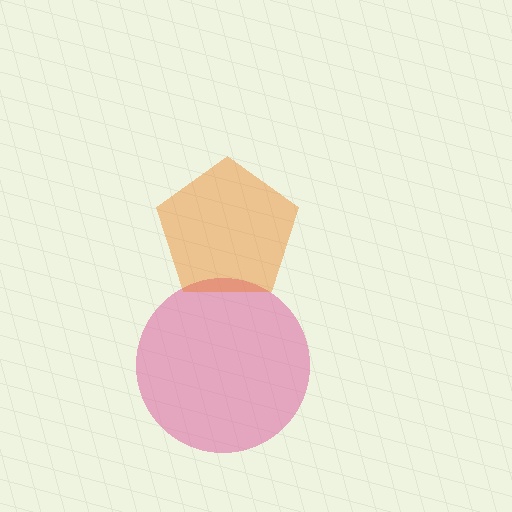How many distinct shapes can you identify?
There are 2 distinct shapes: a pink circle, an orange pentagon.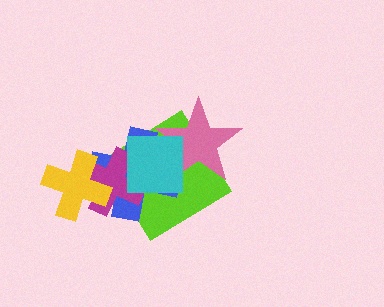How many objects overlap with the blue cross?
5 objects overlap with the blue cross.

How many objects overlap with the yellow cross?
2 objects overlap with the yellow cross.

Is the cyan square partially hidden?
No, no other shape covers it.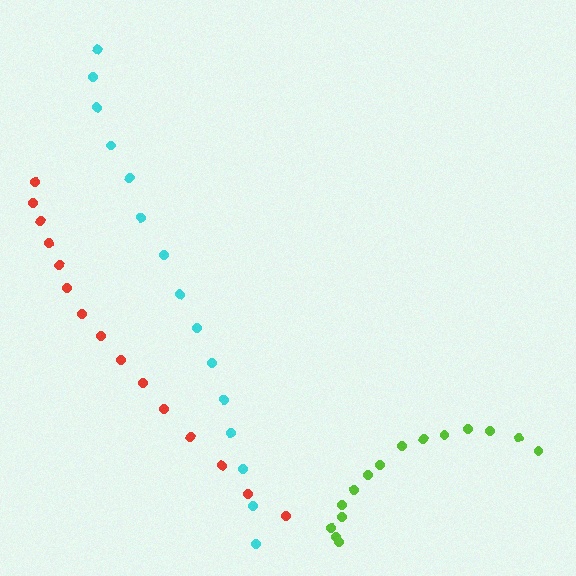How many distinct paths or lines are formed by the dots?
There are 3 distinct paths.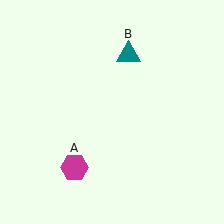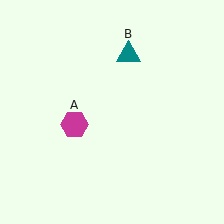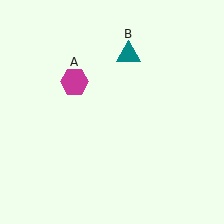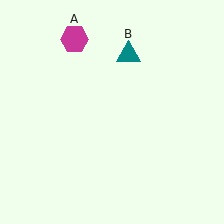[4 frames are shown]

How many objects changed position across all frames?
1 object changed position: magenta hexagon (object A).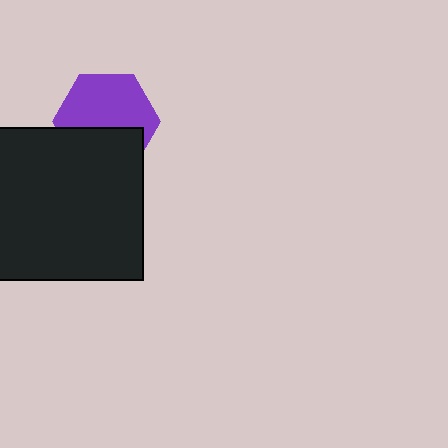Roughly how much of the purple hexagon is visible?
About half of it is visible (roughly 60%).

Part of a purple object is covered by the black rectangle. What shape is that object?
It is a hexagon.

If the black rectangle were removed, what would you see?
You would see the complete purple hexagon.